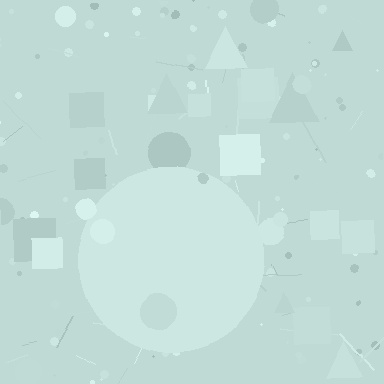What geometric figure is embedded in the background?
A circle is embedded in the background.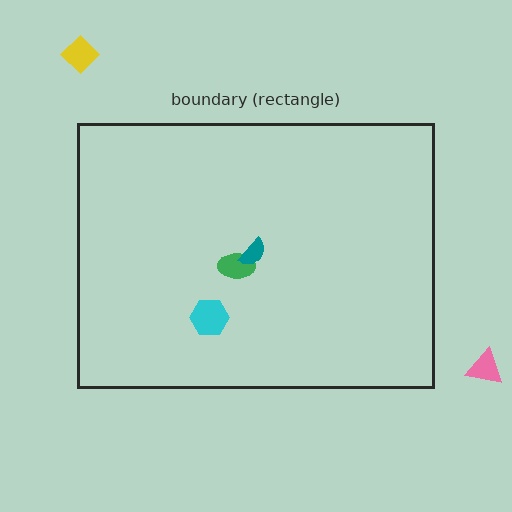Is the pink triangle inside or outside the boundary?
Outside.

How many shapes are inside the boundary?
3 inside, 2 outside.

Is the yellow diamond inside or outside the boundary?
Outside.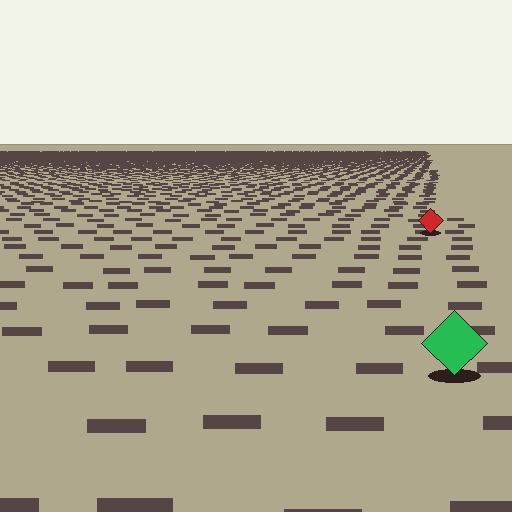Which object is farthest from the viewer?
The red diamond is farthest from the viewer. It appears smaller and the ground texture around it is denser.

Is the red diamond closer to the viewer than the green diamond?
No. The green diamond is closer — you can tell from the texture gradient: the ground texture is coarser near it.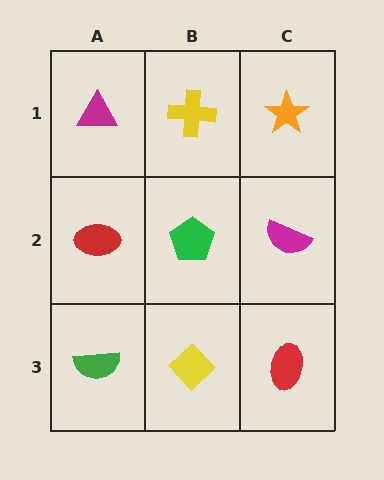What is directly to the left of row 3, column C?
A yellow diamond.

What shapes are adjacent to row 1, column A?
A red ellipse (row 2, column A), a yellow cross (row 1, column B).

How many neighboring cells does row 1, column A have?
2.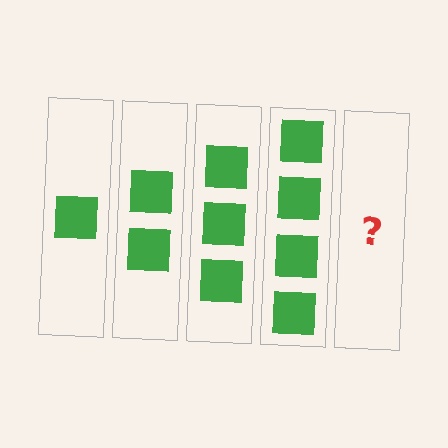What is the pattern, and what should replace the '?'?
The pattern is that each step adds one more square. The '?' should be 5 squares.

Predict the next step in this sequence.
The next step is 5 squares.